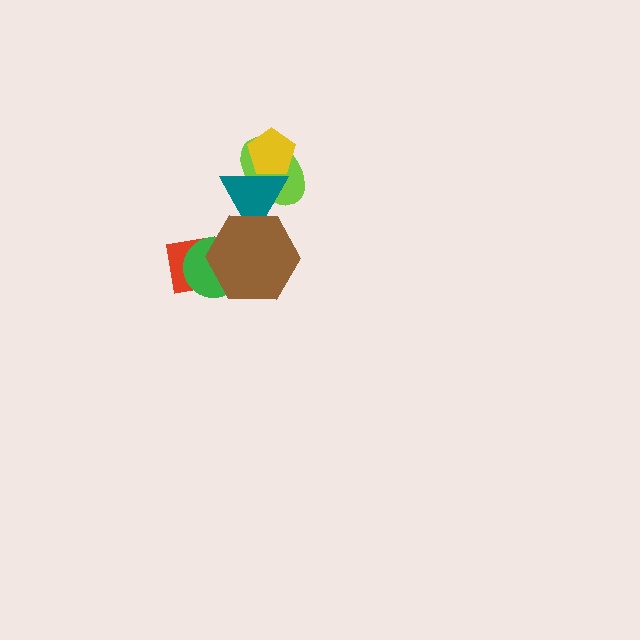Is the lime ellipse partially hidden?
Yes, it is partially covered by another shape.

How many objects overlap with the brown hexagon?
3 objects overlap with the brown hexagon.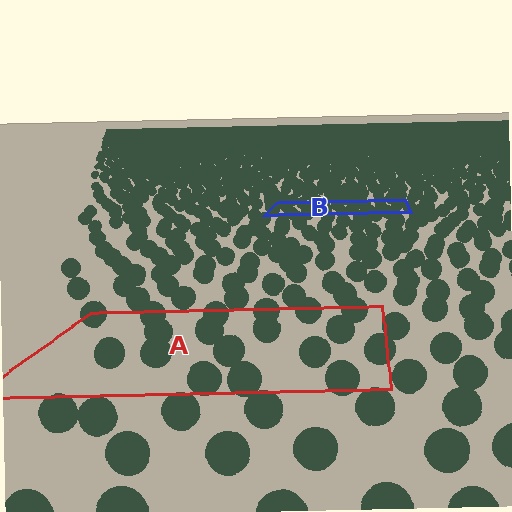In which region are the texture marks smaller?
The texture marks are smaller in region B, because it is farther away.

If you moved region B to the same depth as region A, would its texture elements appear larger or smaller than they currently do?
They would appear larger. At a closer depth, the same texture elements are projected at a bigger on-screen size.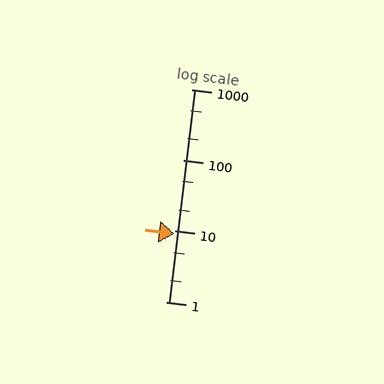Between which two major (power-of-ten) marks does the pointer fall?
The pointer is between 1 and 10.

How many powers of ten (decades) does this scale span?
The scale spans 3 decades, from 1 to 1000.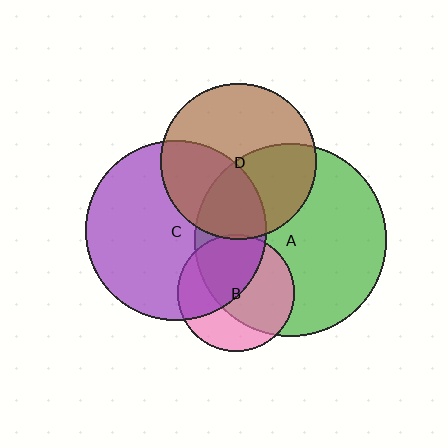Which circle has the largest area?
Circle A (green).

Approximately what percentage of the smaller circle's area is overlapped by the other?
Approximately 5%.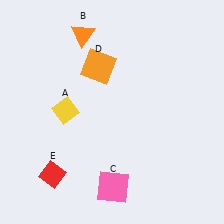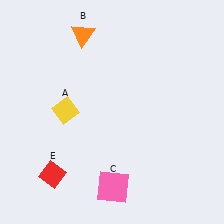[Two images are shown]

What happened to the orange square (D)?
The orange square (D) was removed in Image 2. It was in the top-left area of Image 1.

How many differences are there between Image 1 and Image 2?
There is 1 difference between the two images.